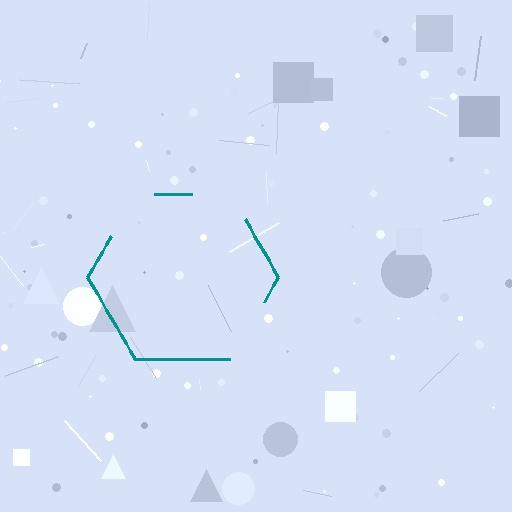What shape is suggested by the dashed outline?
The dashed outline suggests a hexagon.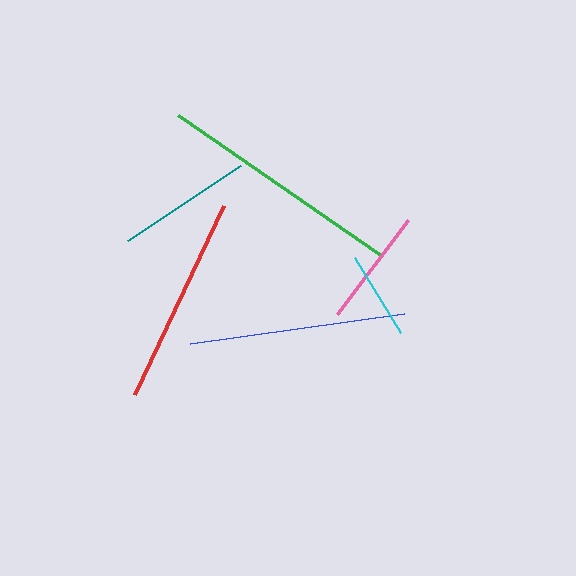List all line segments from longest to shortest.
From longest to shortest: green, blue, red, teal, pink, cyan.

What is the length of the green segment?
The green segment is approximately 247 pixels long.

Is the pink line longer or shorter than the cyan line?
The pink line is longer than the cyan line.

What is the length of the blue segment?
The blue segment is approximately 216 pixels long.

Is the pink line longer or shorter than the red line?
The red line is longer than the pink line.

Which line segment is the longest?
The green line is the longest at approximately 247 pixels.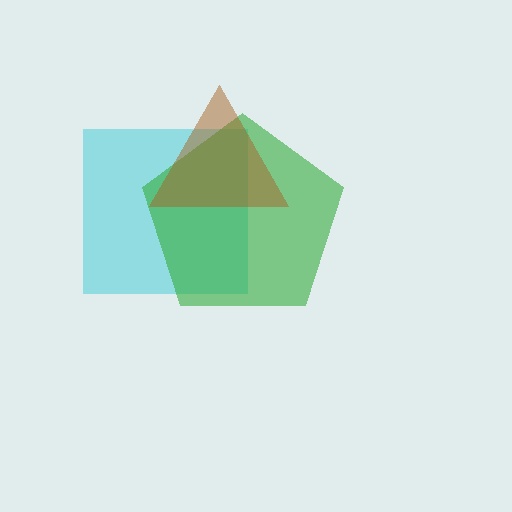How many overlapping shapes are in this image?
There are 3 overlapping shapes in the image.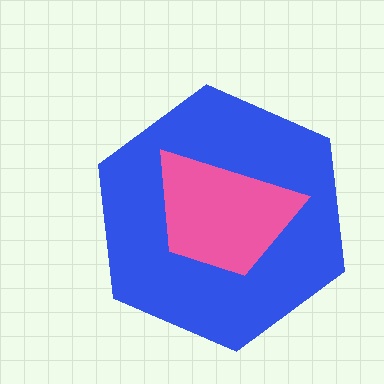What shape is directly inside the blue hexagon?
The pink trapezoid.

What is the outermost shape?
The blue hexagon.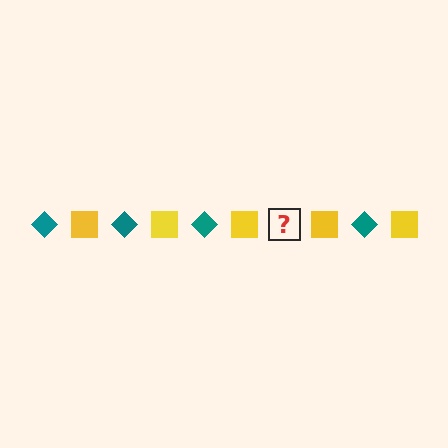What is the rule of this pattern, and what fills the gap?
The rule is that the pattern alternates between teal diamond and yellow square. The gap should be filled with a teal diamond.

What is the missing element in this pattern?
The missing element is a teal diamond.